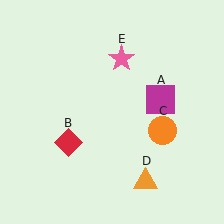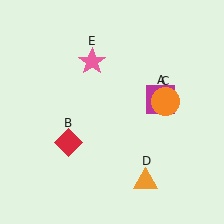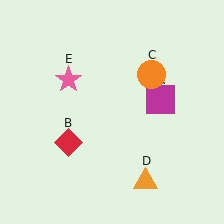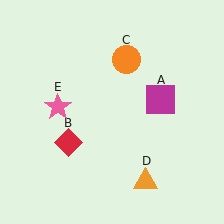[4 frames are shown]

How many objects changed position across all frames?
2 objects changed position: orange circle (object C), pink star (object E).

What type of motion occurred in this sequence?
The orange circle (object C), pink star (object E) rotated counterclockwise around the center of the scene.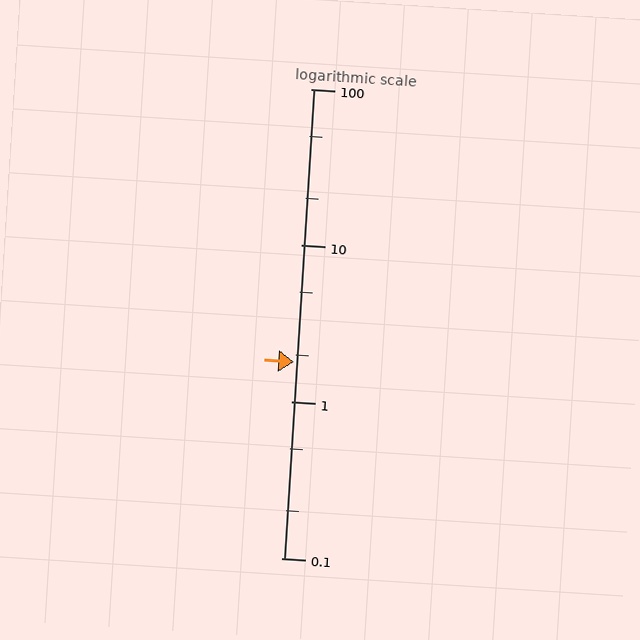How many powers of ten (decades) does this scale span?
The scale spans 3 decades, from 0.1 to 100.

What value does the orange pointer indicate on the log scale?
The pointer indicates approximately 1.8.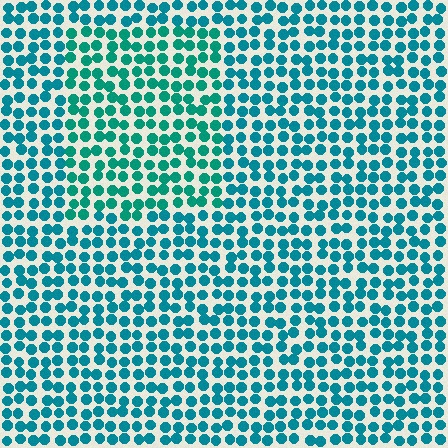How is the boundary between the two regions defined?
The boundary is defined purely by a slight shift in hue (about 20 degrees). Spacing, size, and orientation are identical on both sides.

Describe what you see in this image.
The image is filled with small teal elements in a uniform arrangement. A rectangle-shaped region is visible where the elements are tinted to a slightly different hue, forming a subtle color boundary.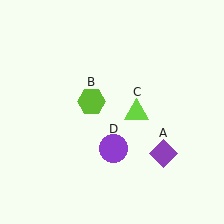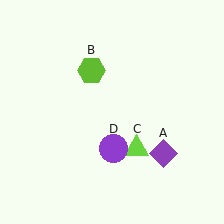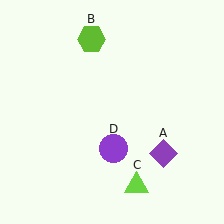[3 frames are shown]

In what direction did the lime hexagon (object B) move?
The lime hexagon (object B) moved up.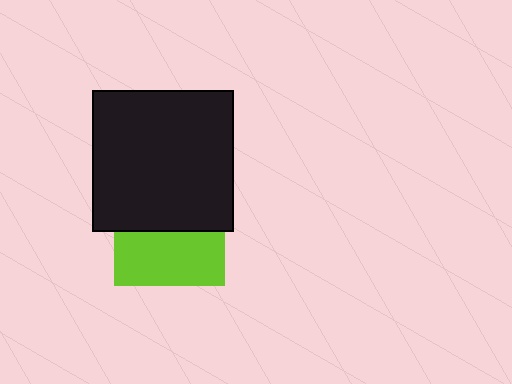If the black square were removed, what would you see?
You would see the complete lime square.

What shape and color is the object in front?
The object in front is a black square.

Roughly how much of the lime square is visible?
About half of it is visible (roughly 49%).